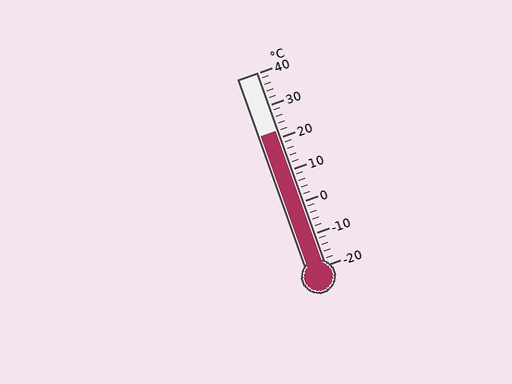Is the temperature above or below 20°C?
The temperature is above 20°C.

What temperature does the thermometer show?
The thermometer shows approximately 22°C.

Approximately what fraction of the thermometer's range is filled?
The thermometer is filled to approximately 70% of its range.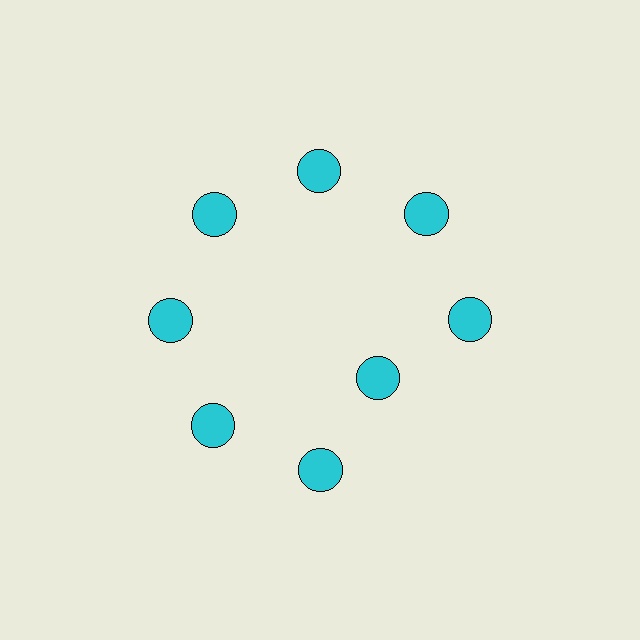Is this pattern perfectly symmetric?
No. The 8 cyan circles are arranged in a ring, but one element near the 4 o'clock position is pulled inward toward the center, breaking the 8-fold rotational symmetry.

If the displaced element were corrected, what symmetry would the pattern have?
It would have 8-fold rotational symmetry — the pattern would map onto itself every 45 degrees.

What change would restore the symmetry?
The symmetry would be restored by moving it outward, back onto the ring so that all 8 circles sit at equal angles and equal distance from the center.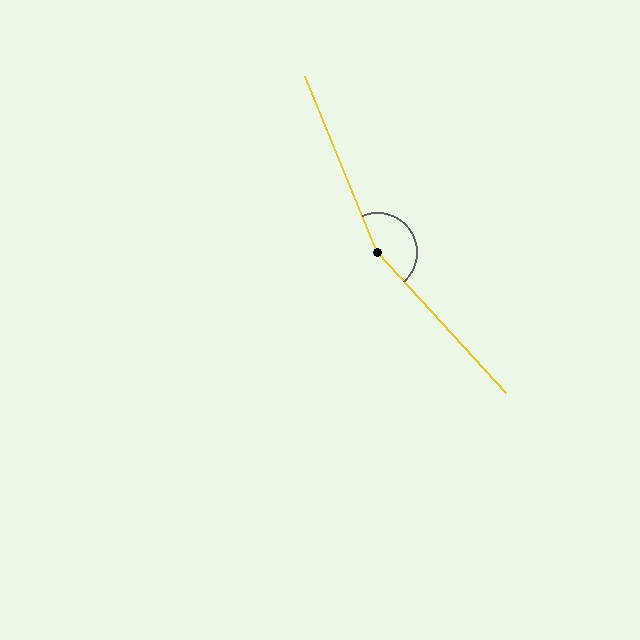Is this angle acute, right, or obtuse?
It is obtuse.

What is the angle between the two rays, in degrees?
Approximately 160 degrees.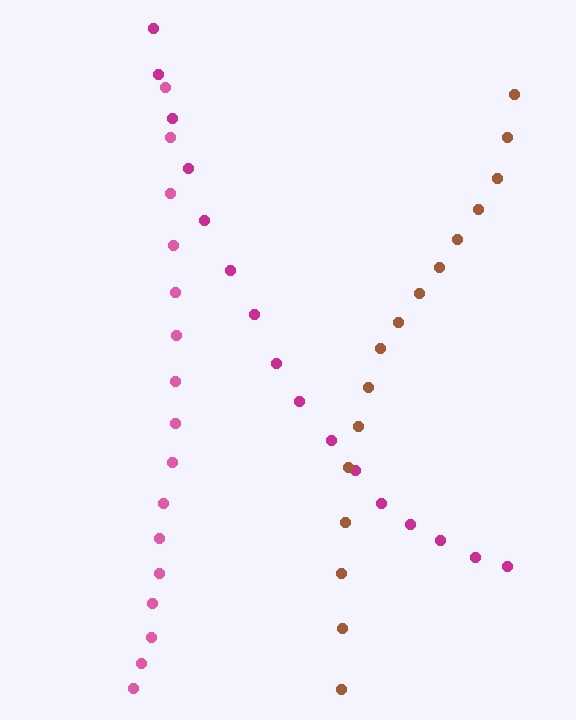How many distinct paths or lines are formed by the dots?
There are 3 distinct paths.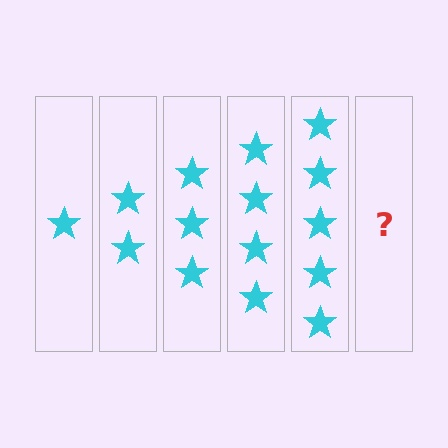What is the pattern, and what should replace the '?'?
The pattern is that each step adds one more star. The '?' should be 6 stars.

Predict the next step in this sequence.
The next step is 6 stars.